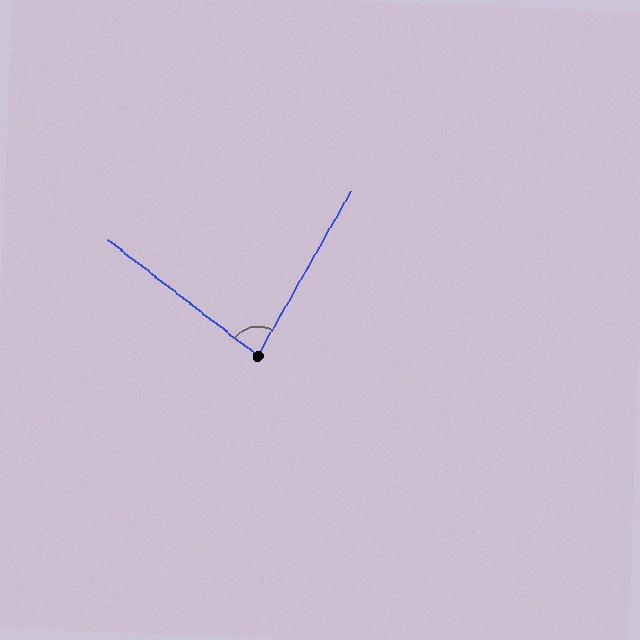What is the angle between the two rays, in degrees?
Approximately 82 degrees.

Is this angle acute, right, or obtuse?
It is acute.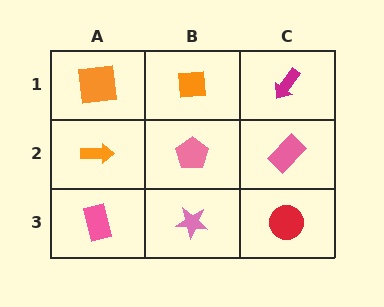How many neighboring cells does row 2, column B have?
4.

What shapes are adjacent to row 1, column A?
An orange arrow (row 2, column A), an orange square (row 1, column B).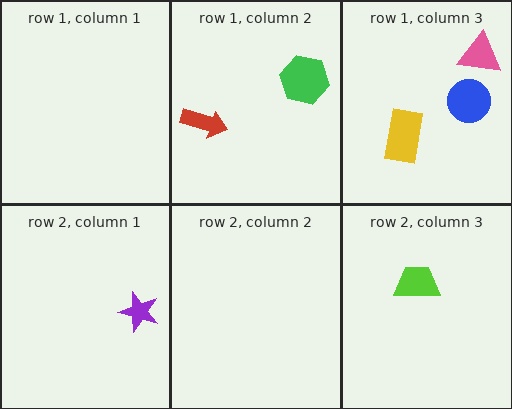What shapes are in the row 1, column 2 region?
The green hexagon, the red arrow.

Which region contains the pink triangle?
The row 1, column 3 region.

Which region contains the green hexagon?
The row 1, column 2 region.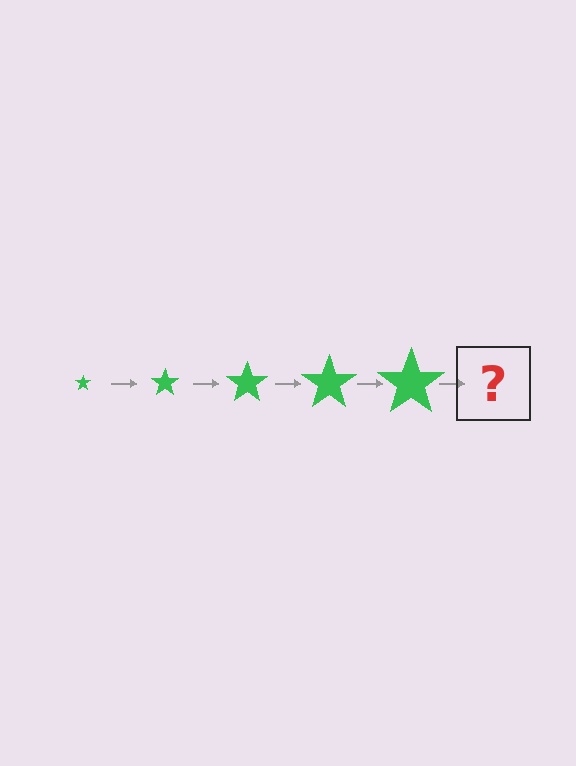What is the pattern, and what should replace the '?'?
The pattern is that the star gets progressively larger each step. The '?' should be a green star, larger than the previous one.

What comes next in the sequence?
The next element should be a green star, larger than the previous one.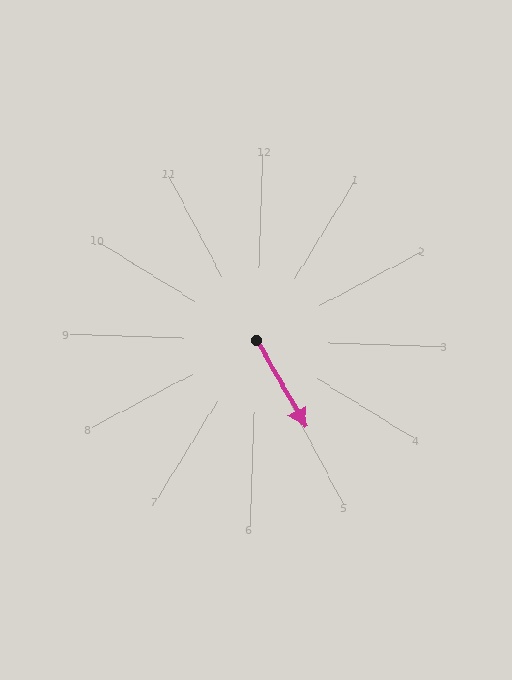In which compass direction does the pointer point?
Southeast.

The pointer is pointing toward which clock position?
Roughly 5 o'clock.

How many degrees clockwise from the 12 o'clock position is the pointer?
Approximately 148 degrees.